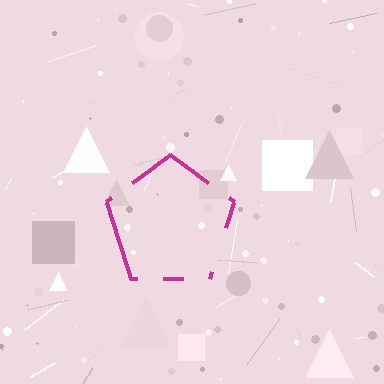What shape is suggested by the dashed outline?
The dashed outline suggests a pentagon.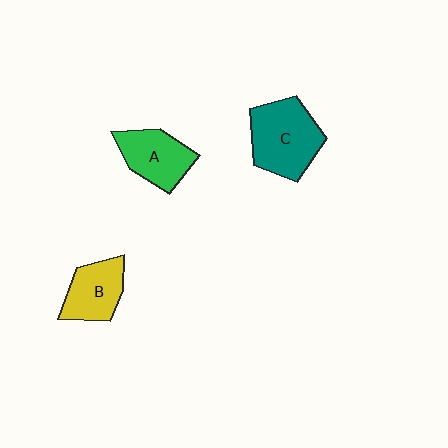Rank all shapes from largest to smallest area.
From largest to smallest: C (teal), A (green), B (yellow).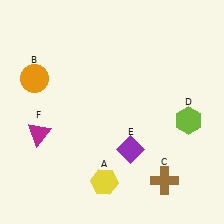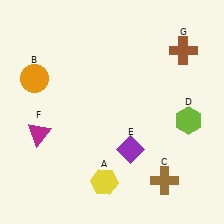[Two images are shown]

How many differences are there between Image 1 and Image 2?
There is 1 difference between the two images.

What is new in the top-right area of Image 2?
A brown cross (G) was added in the top-right area of Image 2.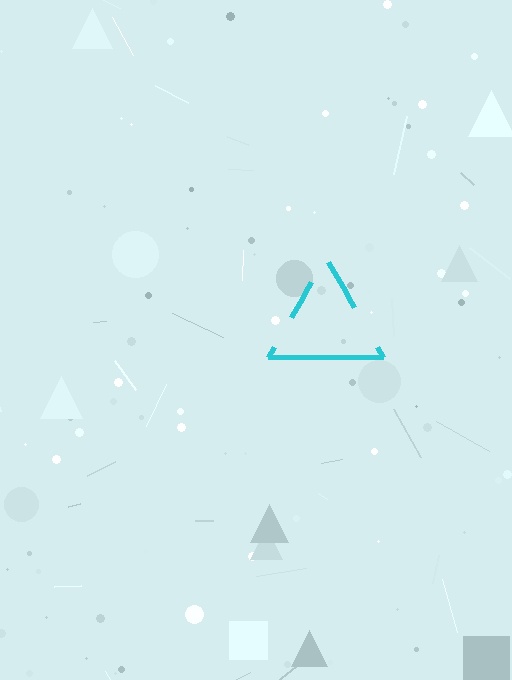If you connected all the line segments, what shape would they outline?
They would outline a triangle.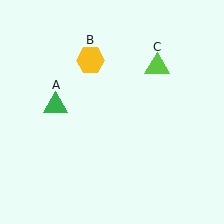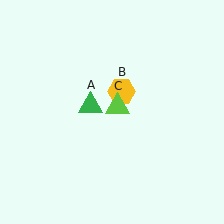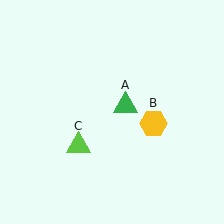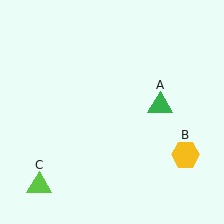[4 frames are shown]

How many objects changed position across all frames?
3 objects changed position: green triangle (object A), yellow hexagon (object B), lime triangle (object C).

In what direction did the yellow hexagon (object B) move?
The yellow hexagon (object B) moved down and to the right.